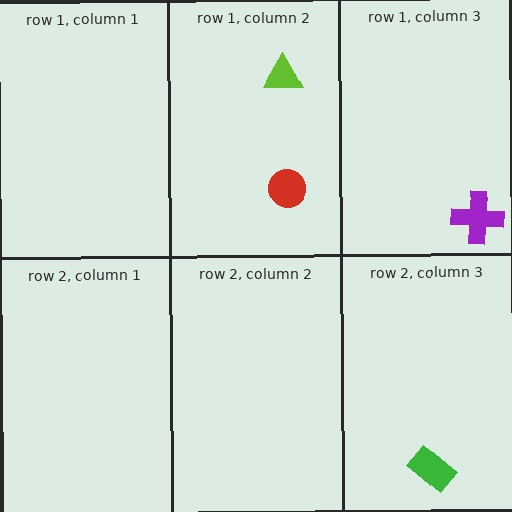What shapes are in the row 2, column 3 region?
The green rectangle.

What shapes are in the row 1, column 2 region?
The red circle, the lime triangle.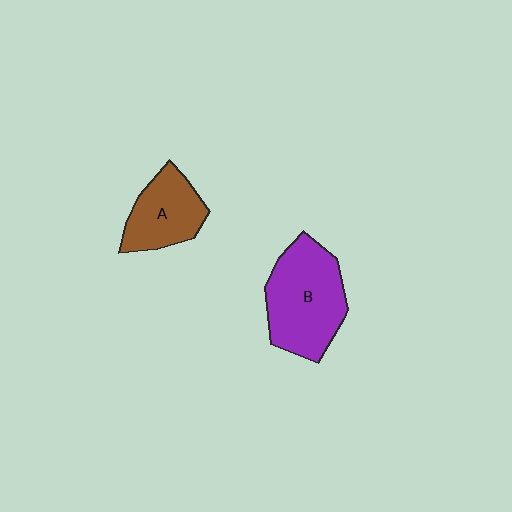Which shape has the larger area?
Shape B (purple).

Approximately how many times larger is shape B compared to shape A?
Approximately 1.5 times.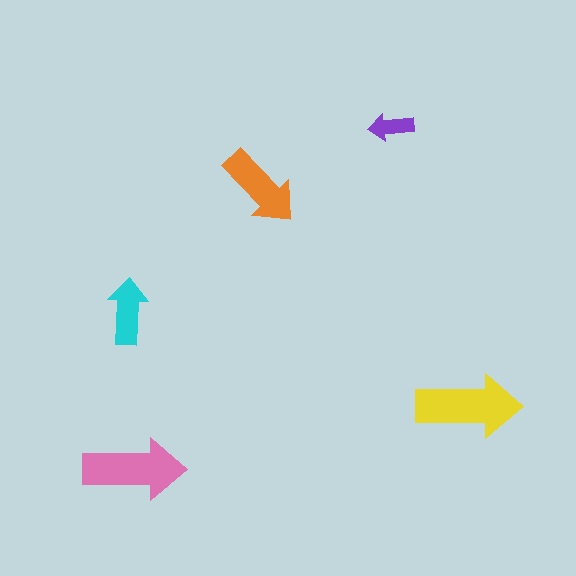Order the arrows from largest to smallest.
the yellow one, the pink one, the orange one, the cyan one, the purple one.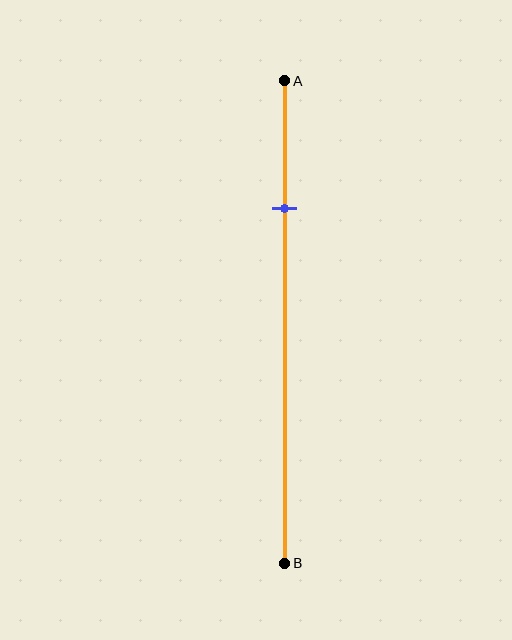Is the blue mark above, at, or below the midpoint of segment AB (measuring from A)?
The blue mark is above the midpoint of segment AB.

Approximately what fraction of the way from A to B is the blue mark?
The blue mark is approximately 25% of the way from A to B.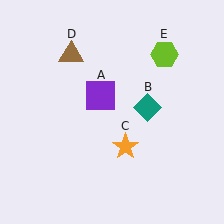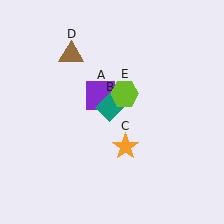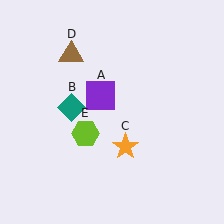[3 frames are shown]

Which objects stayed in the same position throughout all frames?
Purple square (object A) and orange star (object C) and brown triangle (object D) remained stationary.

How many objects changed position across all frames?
2 objects changed position: teal diamond (object B), lime hexagon (object E).